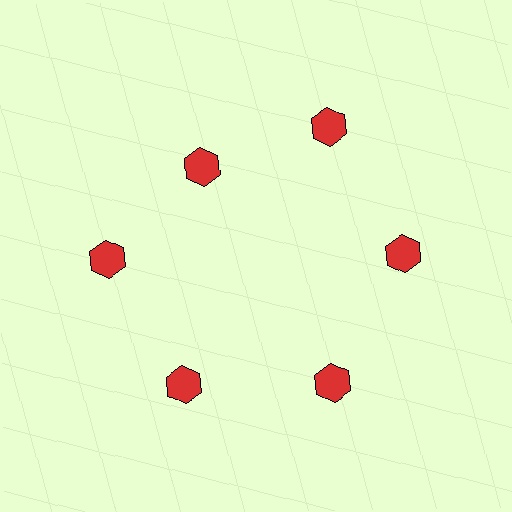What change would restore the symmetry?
The symmetry would be restored by moving it outward, back onto the ring so that all 6 hexagons sit at equal angles and equal distance from the center.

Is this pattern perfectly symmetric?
No. The 6 red hexagons are arranged in a ring, but one element near the 11 o'clock position is pulled inward toward the center, breaking the 6-fold rotational symmetry.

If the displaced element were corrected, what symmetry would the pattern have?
It would have 6-fold rotational symmetry — the pattern would map onto itself every 60 degrees.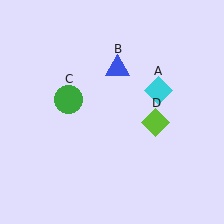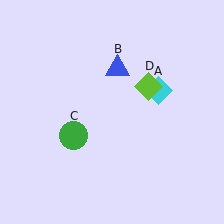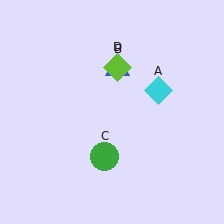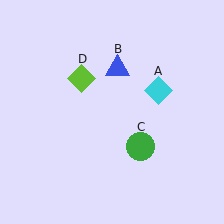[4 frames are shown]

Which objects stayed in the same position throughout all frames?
Cyan diamond (object A) and blue triangle (object B) remained stationary.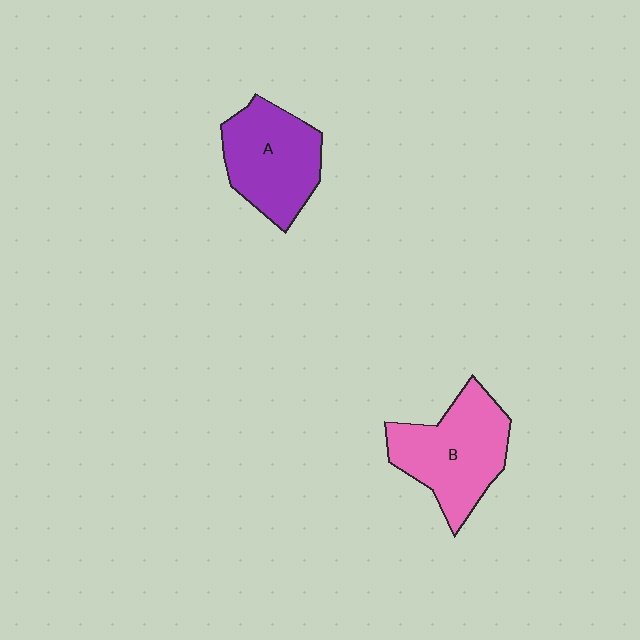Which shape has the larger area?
Shape B (pink).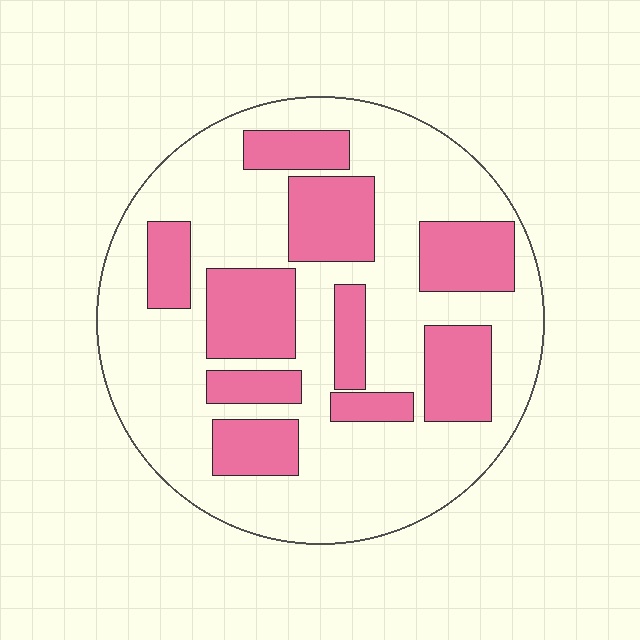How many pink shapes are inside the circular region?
10.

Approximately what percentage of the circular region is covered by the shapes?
Approximately 30%.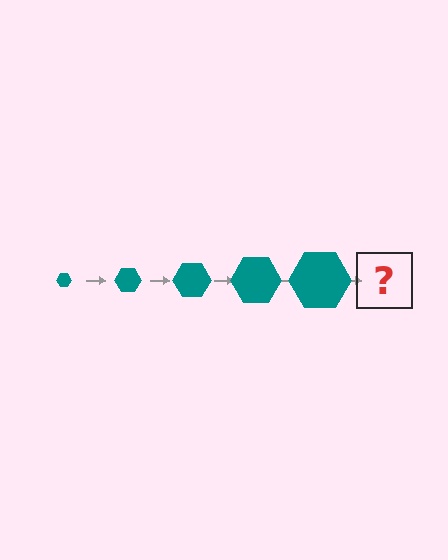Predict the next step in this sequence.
The next step is a teal hexagon, larger than the previous one.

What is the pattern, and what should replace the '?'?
The pattern is that the hexagon gets progressively larger each step. The '?' should be a teal hexagon, larger than the previous one.